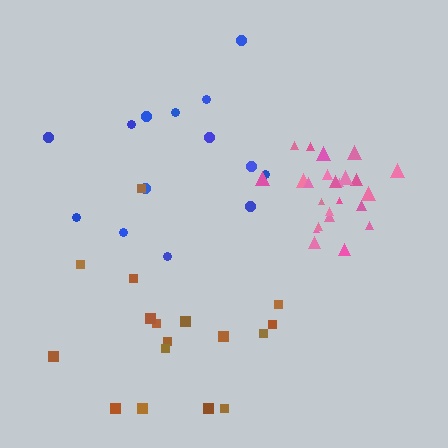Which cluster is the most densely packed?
Pink.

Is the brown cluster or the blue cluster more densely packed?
Brown.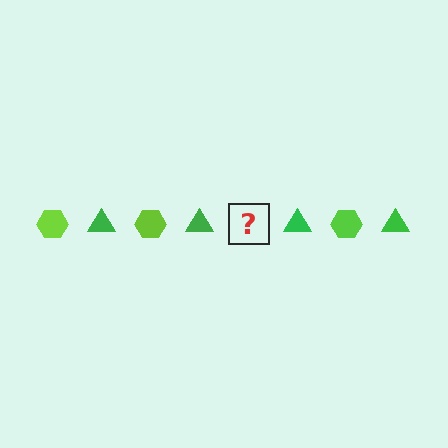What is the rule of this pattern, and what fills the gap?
The rule is that the pattern alternates between lime hexagon and green triangle. The gap should be filled with a lime hexagon.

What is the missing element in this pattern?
The missing element is a lime hexagon.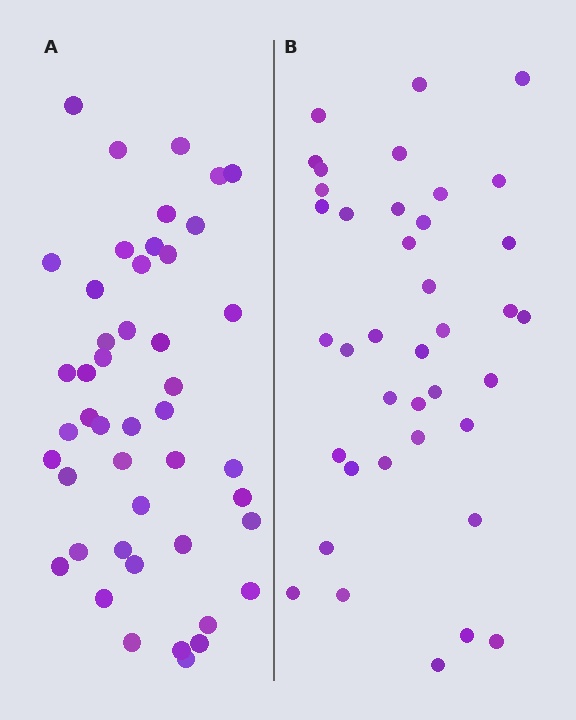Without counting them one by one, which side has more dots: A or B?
Region A (the left region) has more dots.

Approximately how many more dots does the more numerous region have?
Region A has roughly 8 or so more dots than region B.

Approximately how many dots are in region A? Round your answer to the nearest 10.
About 50 dots. (The exact count is 46, which rounds to 50.)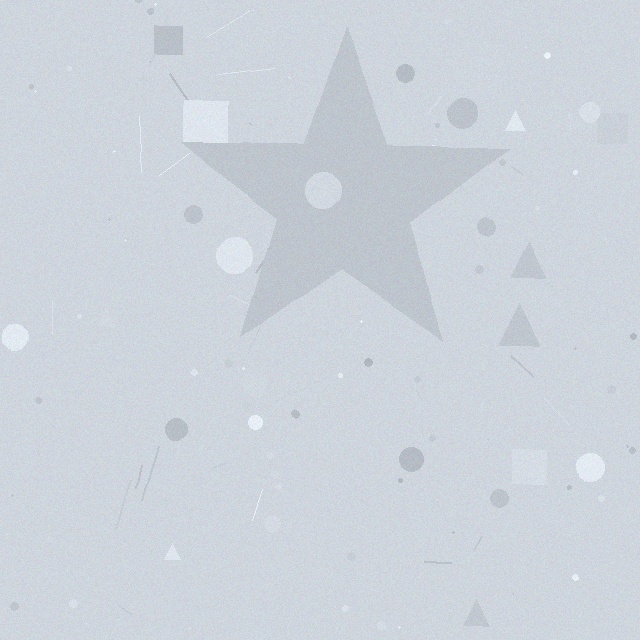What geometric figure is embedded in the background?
A star is embedded in the background.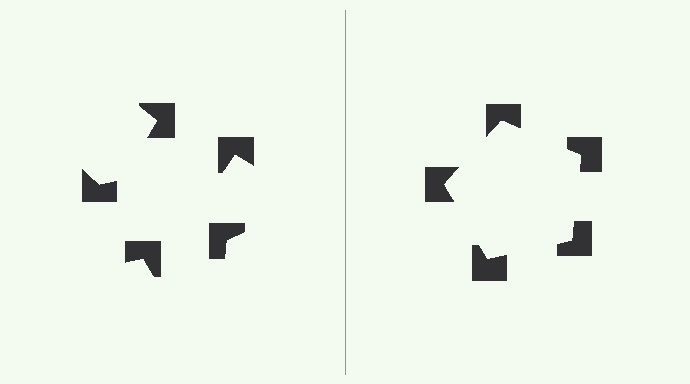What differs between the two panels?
The notched squares are positioned identically on both sides; only the wedge orientations differ. On the right they align to a pentagon; on the left they are misaligned.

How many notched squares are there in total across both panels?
10 — 5 on each side.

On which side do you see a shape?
An illusory pentagon appears on the right side. On the left side the wedge cuts are rotated, so no coherent shape forms.